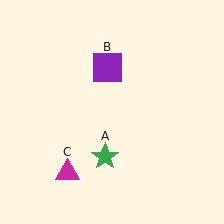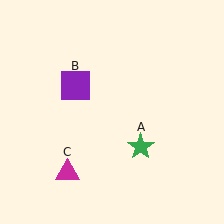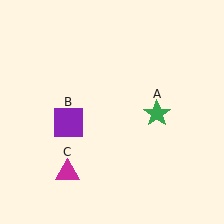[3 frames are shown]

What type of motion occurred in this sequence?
The green star (object A), purple square (object B) rotated counterclockwise around the center of the scene.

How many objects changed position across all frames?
2 objects changed position: green star (object A), purple square (object B).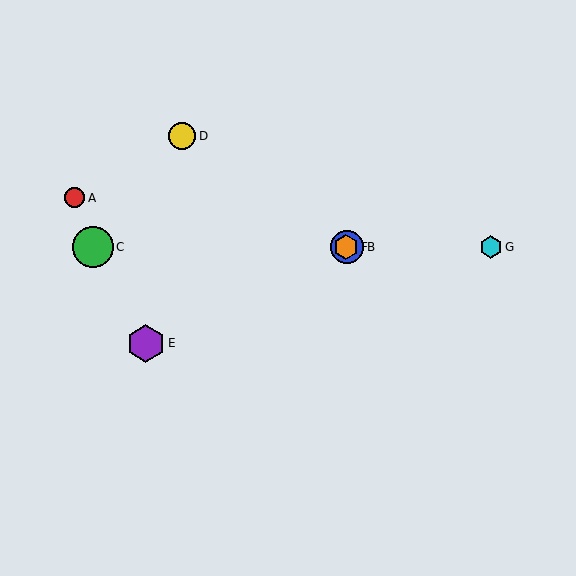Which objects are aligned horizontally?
Objects B, C, F, G are aligned horizontally.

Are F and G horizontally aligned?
Yes, both are at y≈247.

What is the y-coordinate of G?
Object G is at y≈247.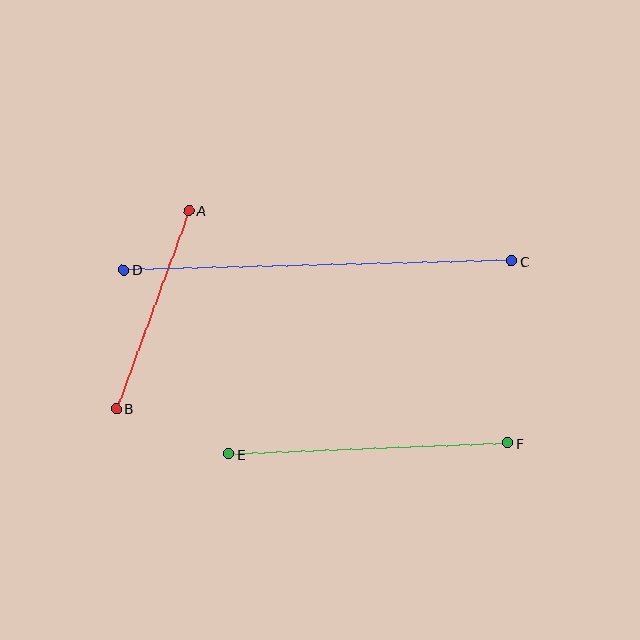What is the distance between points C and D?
The distance is approximately 388 pixels.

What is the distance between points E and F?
The distance is approximately 279 pixels.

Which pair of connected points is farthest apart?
Points C and D are farthest apart.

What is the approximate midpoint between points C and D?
The midpoint is at approximately (318, 265) pixels.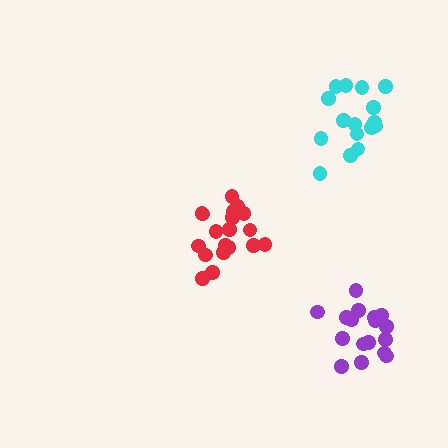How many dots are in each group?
Group 1: 19 dots, Group 2: 17 dots, Group 3: 16 dots (52 total).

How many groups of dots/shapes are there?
There are 3 groups.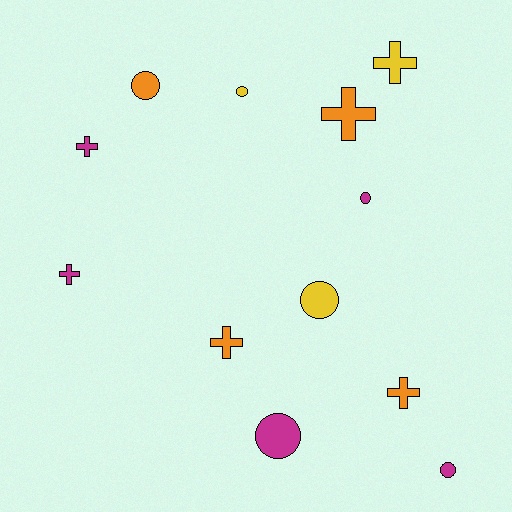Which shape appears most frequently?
Circle, with 6 objects.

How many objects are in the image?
There are 12 objects.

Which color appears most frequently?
Magenta, with 5 objects.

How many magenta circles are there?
There are 3 magenta circles.